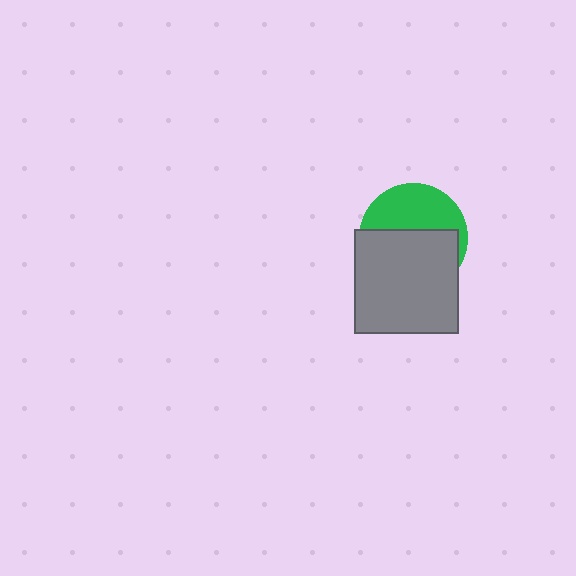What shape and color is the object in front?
The object in front is a gray square.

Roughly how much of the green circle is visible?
A small part of it is visible (roughly 43%).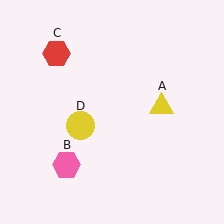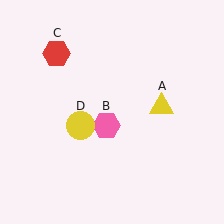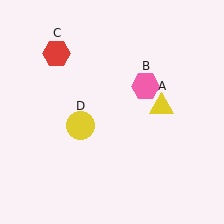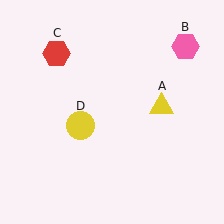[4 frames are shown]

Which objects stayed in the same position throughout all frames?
Yellow triangle (object A) and red hexagon (object C) and yellow circle (object D) remained stationary.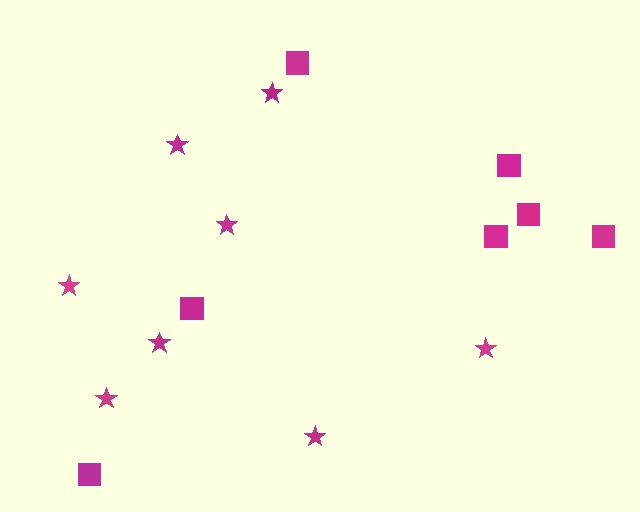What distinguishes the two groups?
There are 2 groups: one group of squares (7) and one group of stars (8).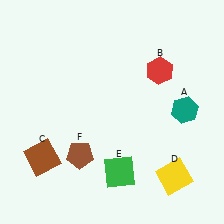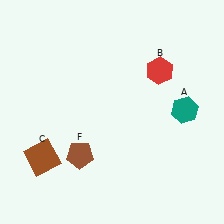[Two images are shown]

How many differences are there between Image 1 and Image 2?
There are 2 differences between the two images.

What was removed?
The green square (E), the yellow square (D) were removed in Image 2.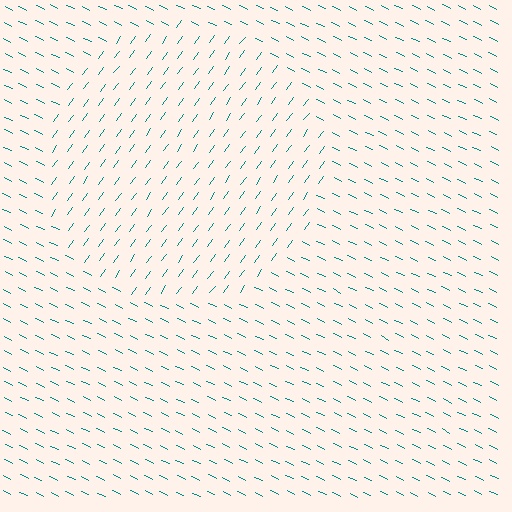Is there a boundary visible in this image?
Yes, there is a texture boundary formed by a change in line orientation.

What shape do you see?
I see a circle.